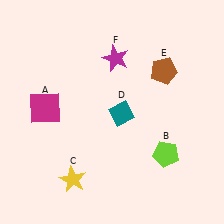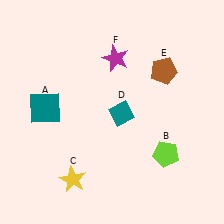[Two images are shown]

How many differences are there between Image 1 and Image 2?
There is 1 difference between the two images.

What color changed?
The square (A) changed from magenta in Image 1 to teal in Image 2.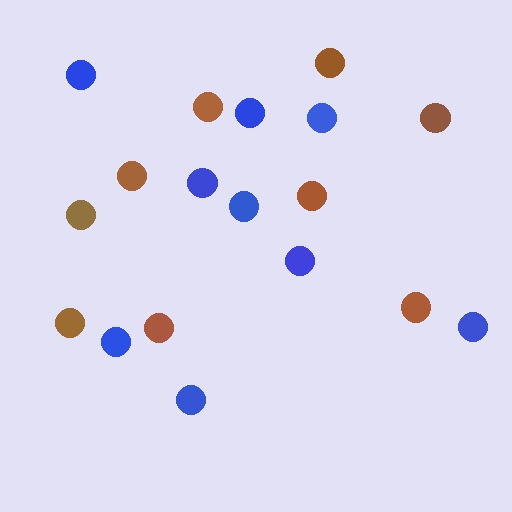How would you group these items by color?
There are 2 groups: one group of blue circles (9) and one group of brown circles (9).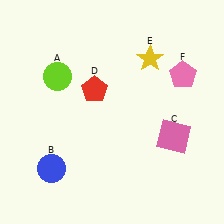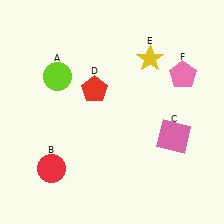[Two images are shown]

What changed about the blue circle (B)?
In Image 1, B is blue. In Image 2, it changed to red.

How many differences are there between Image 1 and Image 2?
There is 1 difference between the two images.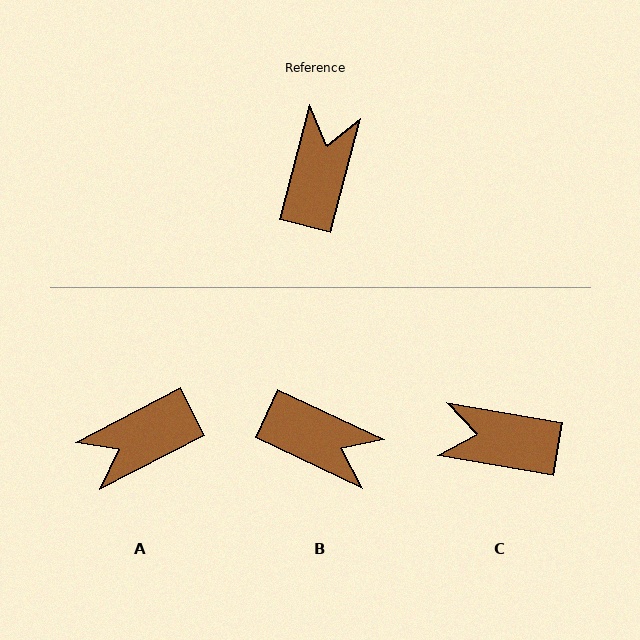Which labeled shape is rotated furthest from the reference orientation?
A, about 132 degrees away.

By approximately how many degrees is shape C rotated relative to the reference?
Approximately 95 degrees counter-clockwise.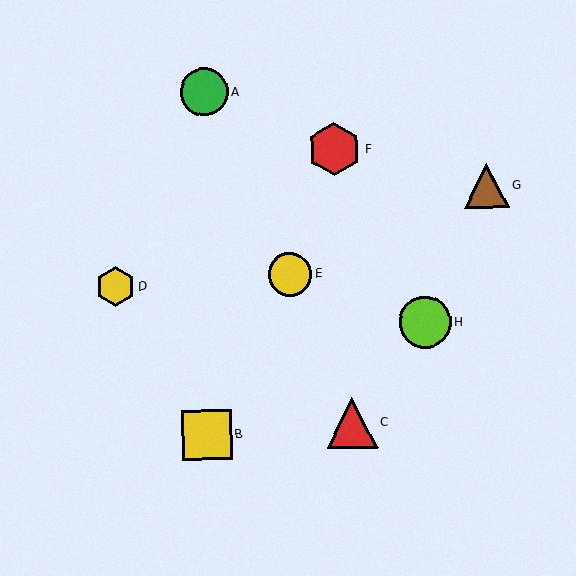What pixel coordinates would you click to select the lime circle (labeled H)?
Click at (425, 322) to select the lime circle H.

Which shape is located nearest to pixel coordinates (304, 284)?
The yellow circle (labeled E) at (290, 274) is nearest to that location.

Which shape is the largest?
The red hexagon (labeled F) is the largest.